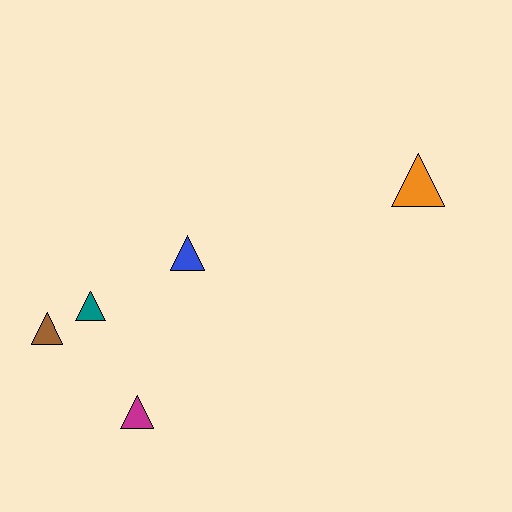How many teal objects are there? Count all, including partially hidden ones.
There is 1 teal object.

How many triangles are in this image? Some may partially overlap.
There are 5 triangles.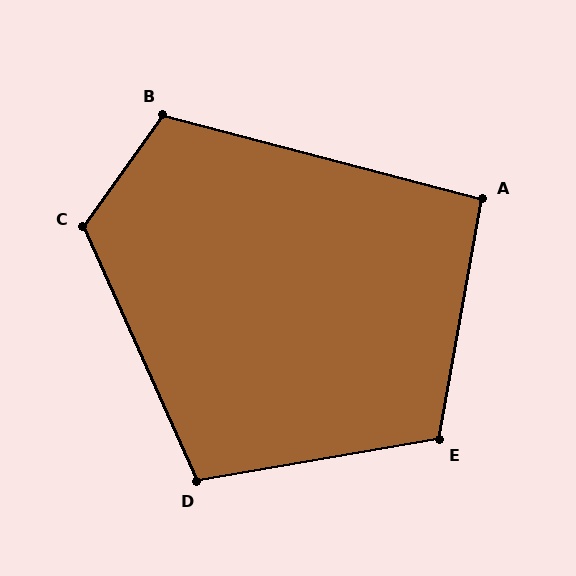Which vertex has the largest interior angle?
C, at approximately 121 degrees.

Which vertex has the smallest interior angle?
A, at approximately 94 degrees.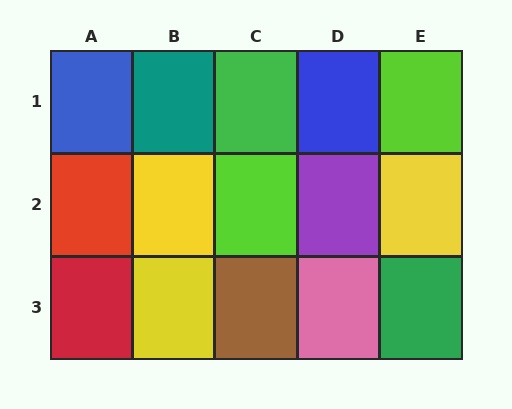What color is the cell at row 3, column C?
Brown.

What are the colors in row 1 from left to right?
Blue, teal, green, blue, lime.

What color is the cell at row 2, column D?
Purple.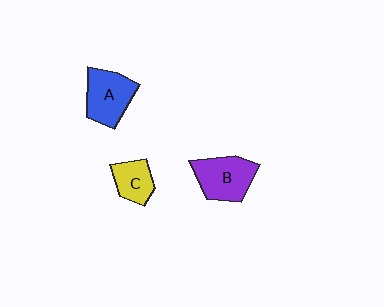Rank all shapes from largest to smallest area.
From largest to smallest: B (purple), A (blue), C (yellow).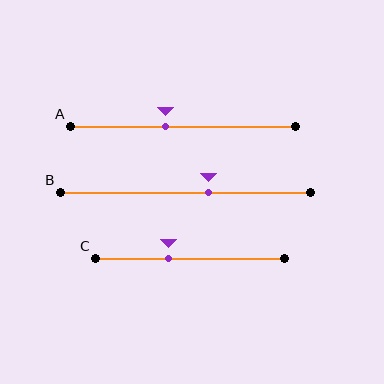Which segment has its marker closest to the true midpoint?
Segment A has its marker closest to the true midpoint.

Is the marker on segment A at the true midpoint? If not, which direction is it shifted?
No, the marker on segment A is shifted to the left by about 8% of the segment length.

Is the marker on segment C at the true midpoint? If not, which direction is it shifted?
No, the marker on segment C is shifted to the left by about 12% of the segment length.